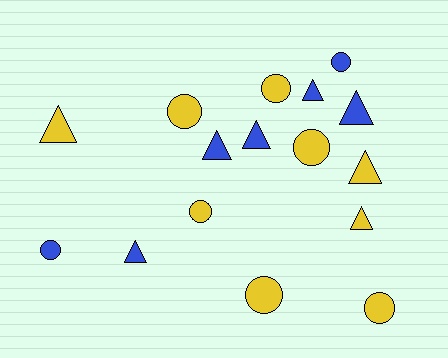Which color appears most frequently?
Yellow, with 9 objects.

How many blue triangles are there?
There are 5 blue triangles.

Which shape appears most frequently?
Triangle, with 8 objects.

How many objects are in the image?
There are 16 objects.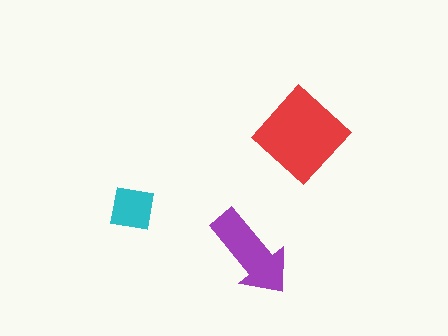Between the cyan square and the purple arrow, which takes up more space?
The purple arrow.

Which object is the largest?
The red diamond.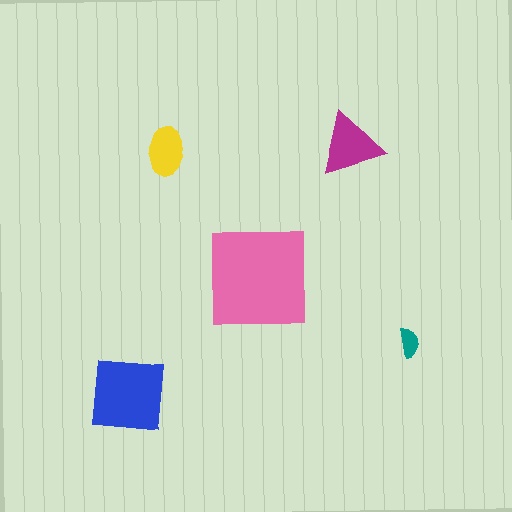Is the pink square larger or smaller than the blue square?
Larger.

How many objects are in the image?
There are 5 objects in the image.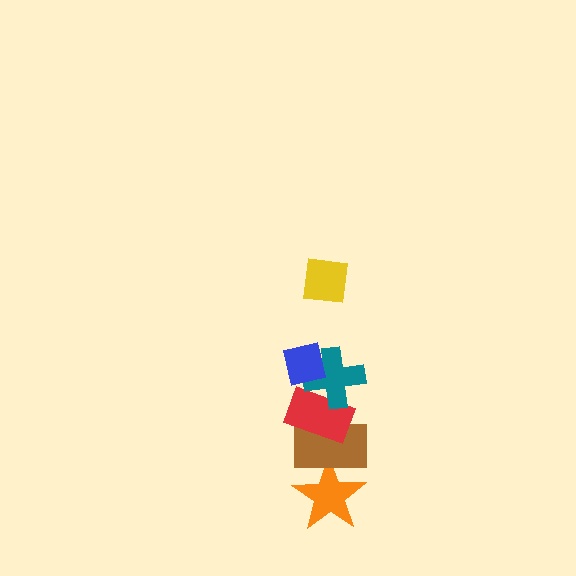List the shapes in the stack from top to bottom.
From top to bottom: the yellow square, the blue square, the teal cross, the red rectangle, the brown rectangle, the orange star.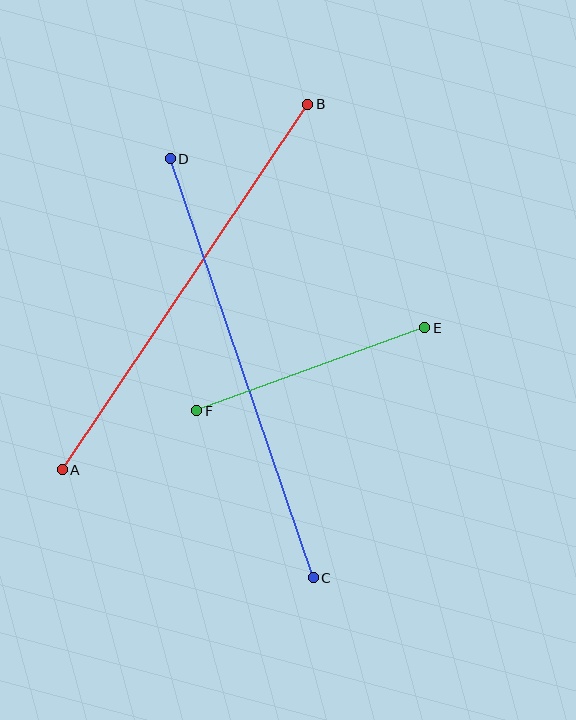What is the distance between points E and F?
The distance is approximately 242 pixels.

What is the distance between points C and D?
The distance is approximately 443 pixels.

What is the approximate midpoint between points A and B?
The midpoint is at approximately (185, 287) pixels.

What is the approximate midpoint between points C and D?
The midpoint is at approximately (242, 368) pixels.